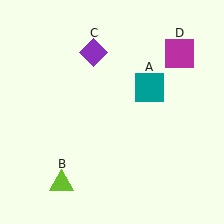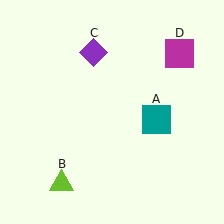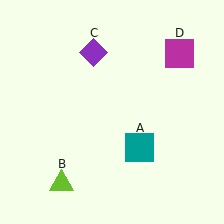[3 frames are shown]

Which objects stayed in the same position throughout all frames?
Lime triangle (object B) and purple diamond (object C) and magenta square (object D) remained stationary.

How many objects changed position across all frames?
1 object changed position: teal square (object A).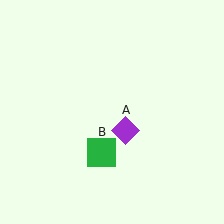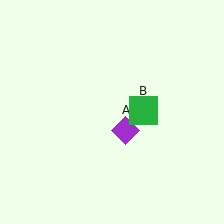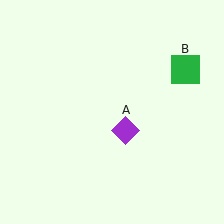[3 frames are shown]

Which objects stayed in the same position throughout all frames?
Purple diamond (object A) remained stationary.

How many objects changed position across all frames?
1 object changed position: green square (object B).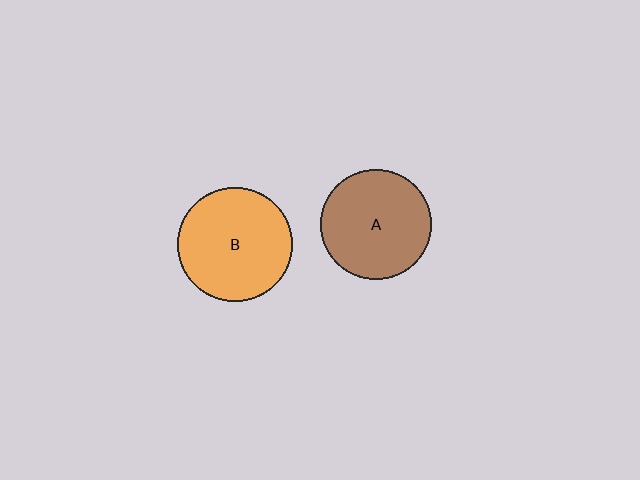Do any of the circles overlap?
No, none of the circles overlap.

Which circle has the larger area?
Circle B (orange).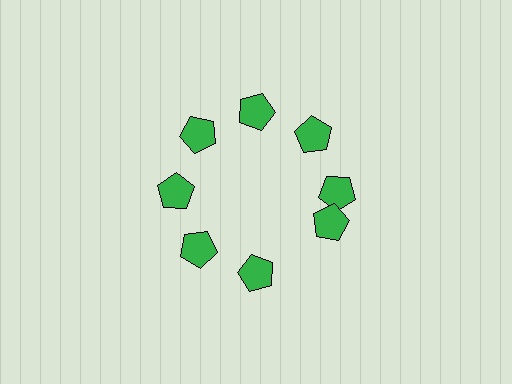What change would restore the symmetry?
The symmetry would be restored by rotating it back into even spacing with its neighbors so that all 8 pentagons sit at equal angles and equal distance from the center.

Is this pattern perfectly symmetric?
No. The 8 green pentagons are arranged in a ring, but one element near the 4 o'clock position is rotated out of alignment along the ring, breaking the 8-fold rotational symmetry.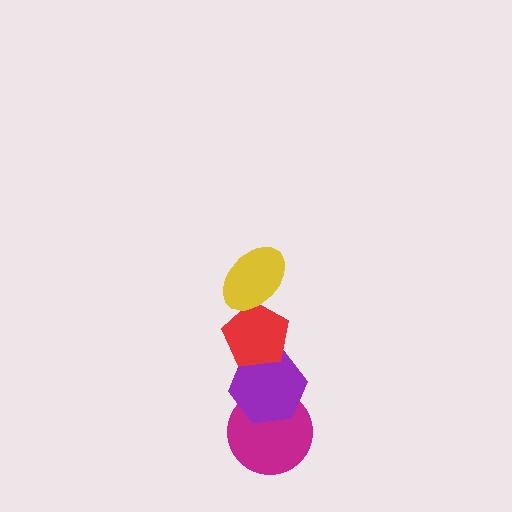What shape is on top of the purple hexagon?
The red pentagon is on top of the purple hexagon.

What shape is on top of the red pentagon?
The yellow ellipse is on top of the red pentagon.